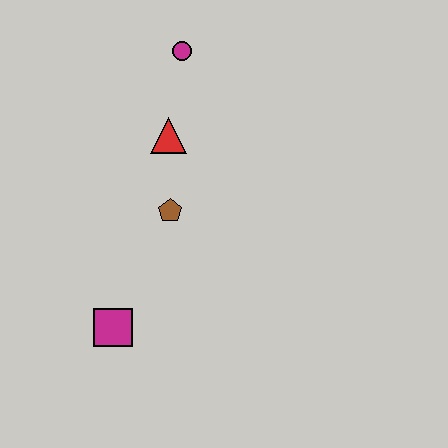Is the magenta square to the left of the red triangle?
Yes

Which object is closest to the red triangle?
The brown pentagon is closest to the red triangle.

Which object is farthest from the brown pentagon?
The magenta circle is farthest from the brown pentagon.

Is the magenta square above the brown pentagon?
No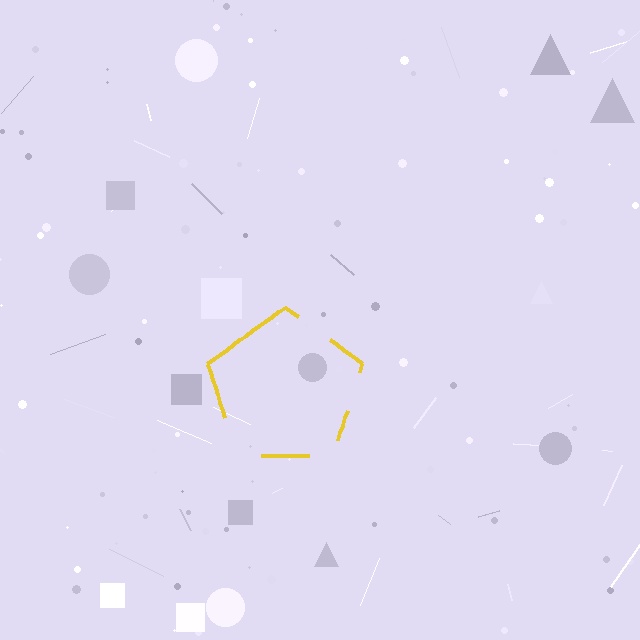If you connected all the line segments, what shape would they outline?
They would outline a pentagon.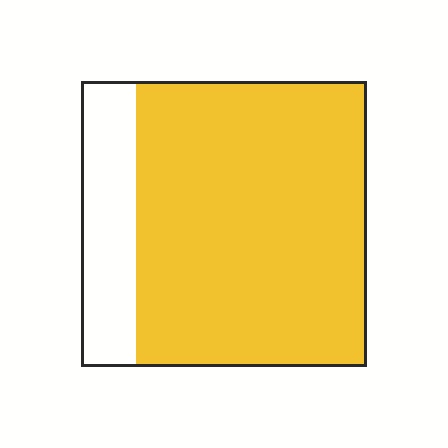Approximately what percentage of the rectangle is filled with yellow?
Approximately 80%.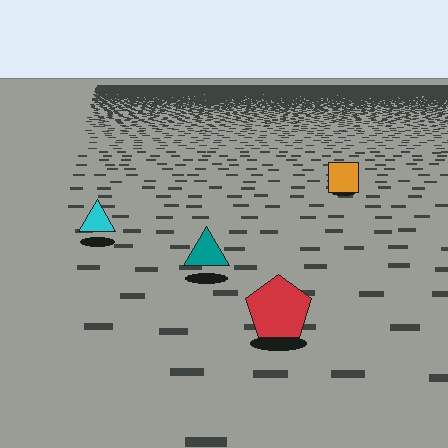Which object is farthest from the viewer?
The orange square is farthest from the viewer. It appears smaller and the ground texture around it is denser.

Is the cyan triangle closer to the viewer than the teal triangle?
No. The teal triangle is closer — you can tell from the texture gradient: the ground texture is coarser near it.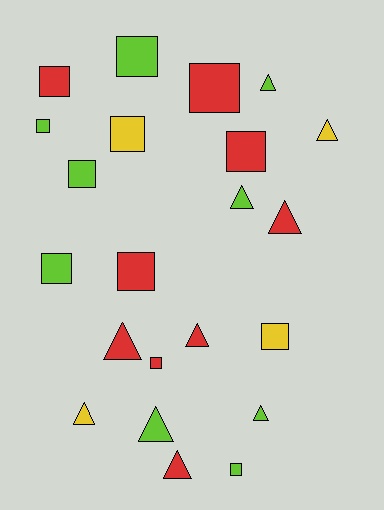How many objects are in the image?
There are 22 objects.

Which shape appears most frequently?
Square, with 12 objects.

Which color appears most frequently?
Red, with 9 objects.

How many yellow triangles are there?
There are 2 yellow triangles.